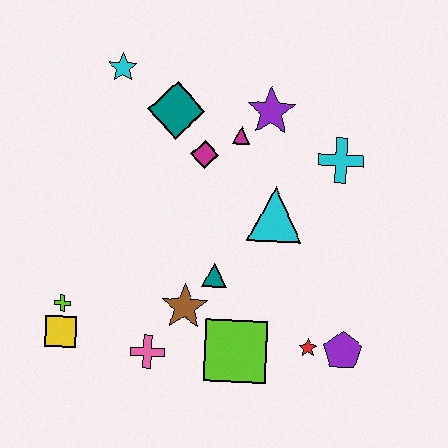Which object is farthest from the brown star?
The cyan star is farthest from the brown star.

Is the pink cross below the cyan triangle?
Yes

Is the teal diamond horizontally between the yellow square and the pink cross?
No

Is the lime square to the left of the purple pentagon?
Yes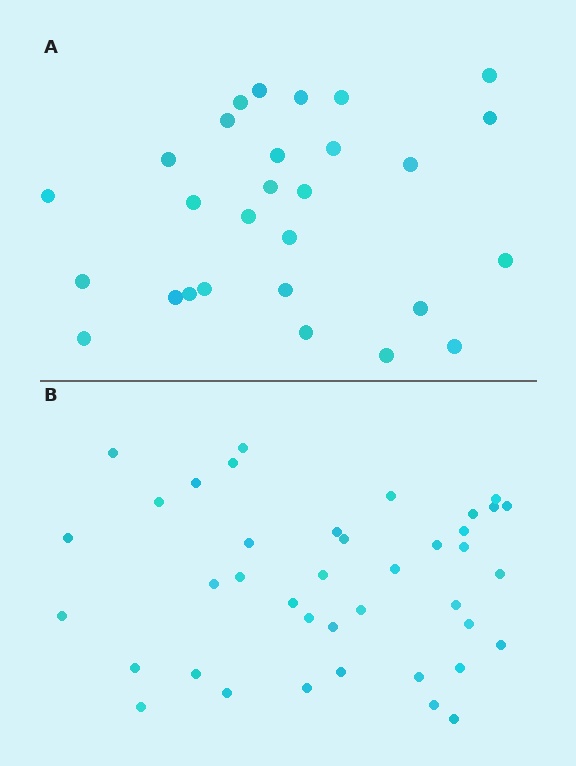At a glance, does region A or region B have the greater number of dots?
Region B (the bottom region) has more dots.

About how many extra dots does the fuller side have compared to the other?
Region B has roughly 12 or so more dots than region A.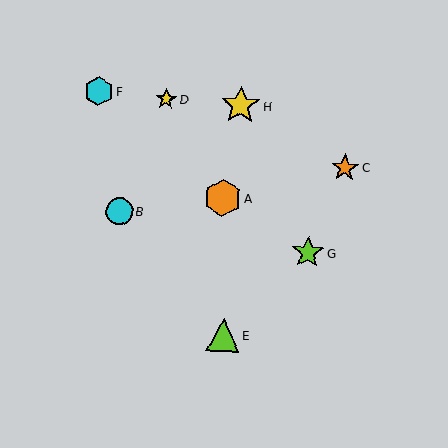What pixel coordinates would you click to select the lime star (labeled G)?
Click at (308, 253) to select the lime star G.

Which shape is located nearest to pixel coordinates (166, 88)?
The yellow star (labeled D) at (166, 99) is nearest to that location.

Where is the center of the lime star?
The center of the lime star is at (308, 253).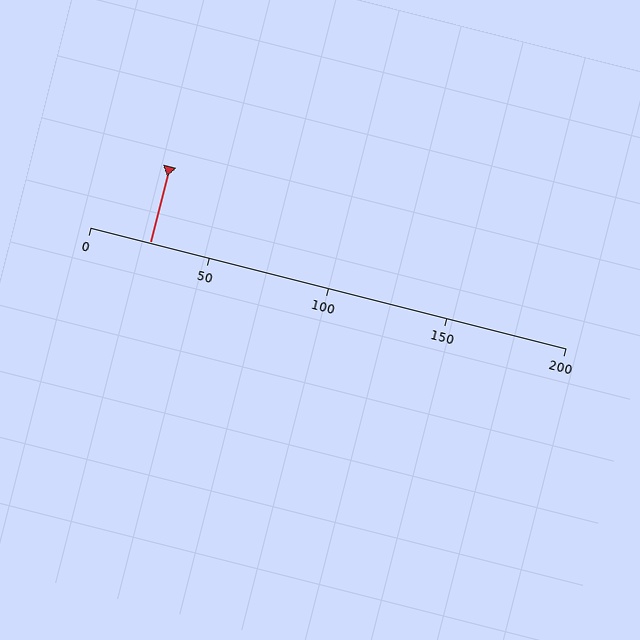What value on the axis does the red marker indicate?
The marker indicates approximately 25.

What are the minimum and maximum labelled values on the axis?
The axis runs from 0 to 200.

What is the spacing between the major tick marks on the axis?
The major ticks are spaced 50 apart.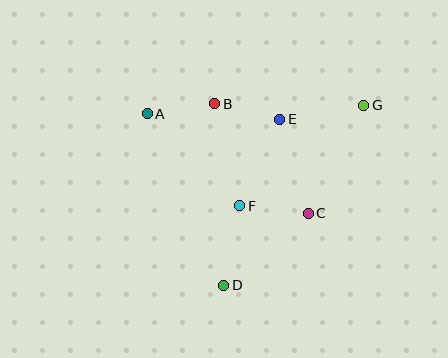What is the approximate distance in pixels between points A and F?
The distance between A and F is approximately 131 pixels.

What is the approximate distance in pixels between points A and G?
The distance between A and G is approximately 217 pixels.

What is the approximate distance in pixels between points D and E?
The distance between D and E is approximately 175 pixels.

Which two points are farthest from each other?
Points D and G are farthest from each other.